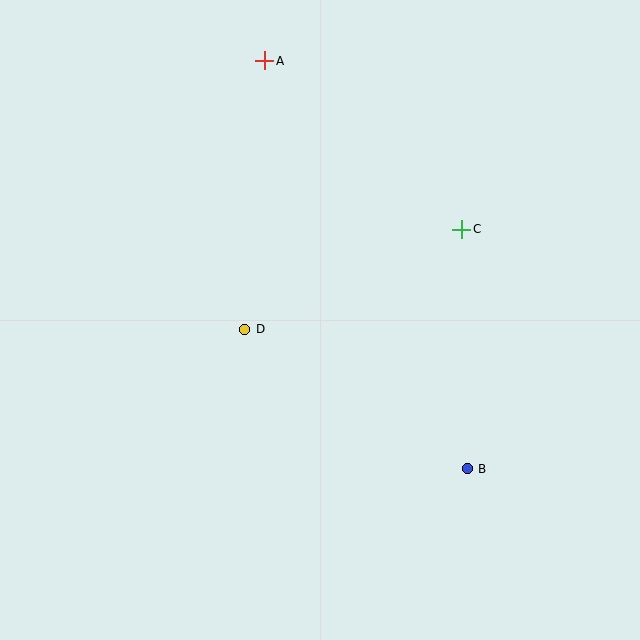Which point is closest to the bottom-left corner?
Point D is closest to the bottom-left corner.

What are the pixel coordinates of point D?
Point D is at (245, 329).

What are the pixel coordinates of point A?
Point A is at (265, 61).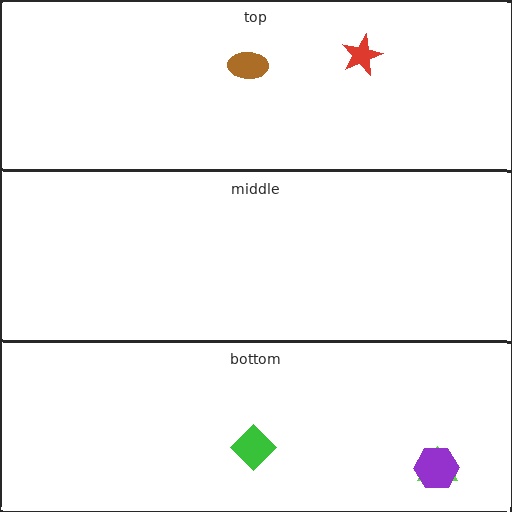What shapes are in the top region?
The brown ellipse, the red star.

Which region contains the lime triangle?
The bottom region.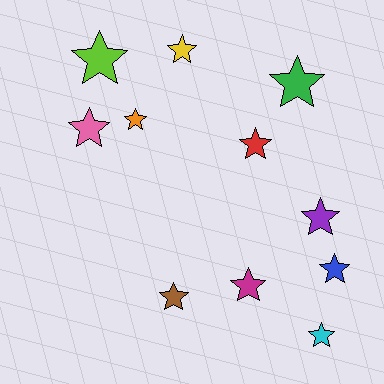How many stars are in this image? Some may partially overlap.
There are 11 stars.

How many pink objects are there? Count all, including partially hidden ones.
There is 1 pink object.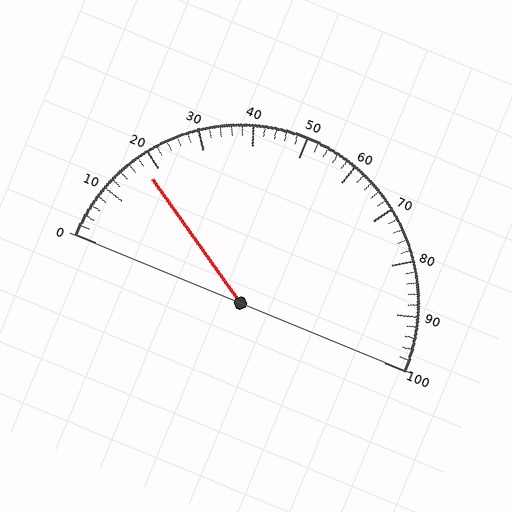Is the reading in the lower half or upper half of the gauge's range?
The reading is in the lower half of the range (0 to 100).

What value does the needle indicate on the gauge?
The needle indicates approximately 18.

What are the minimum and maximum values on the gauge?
The gauge ranges from 0 to 100.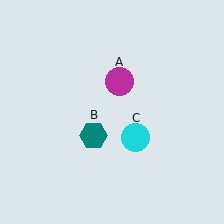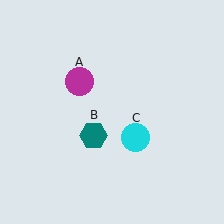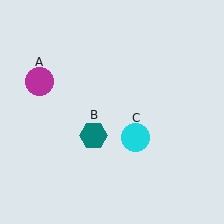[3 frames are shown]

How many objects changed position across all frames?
1 object changed position: magenta circle (object A).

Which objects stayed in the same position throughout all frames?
Teal hexagon (object B) and cyan circle (object C) remained stationary.